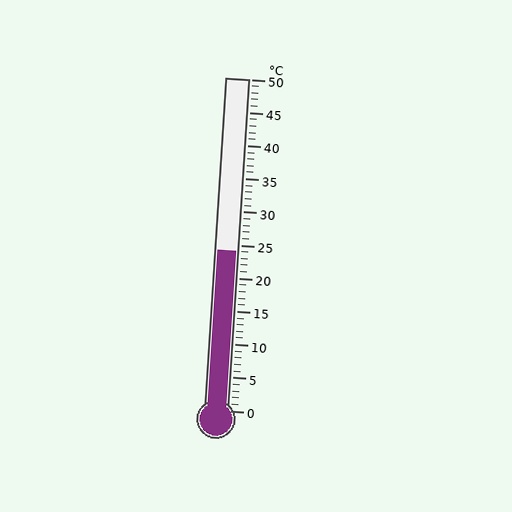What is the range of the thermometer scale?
The thermometer scale ranges from 0°C to 50°C.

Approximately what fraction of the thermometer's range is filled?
The thermometer is filled to approximately 50% of its range.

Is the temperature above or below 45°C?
The temperature is below 45°C.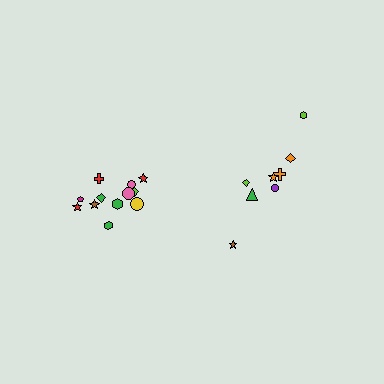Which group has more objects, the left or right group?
The left group.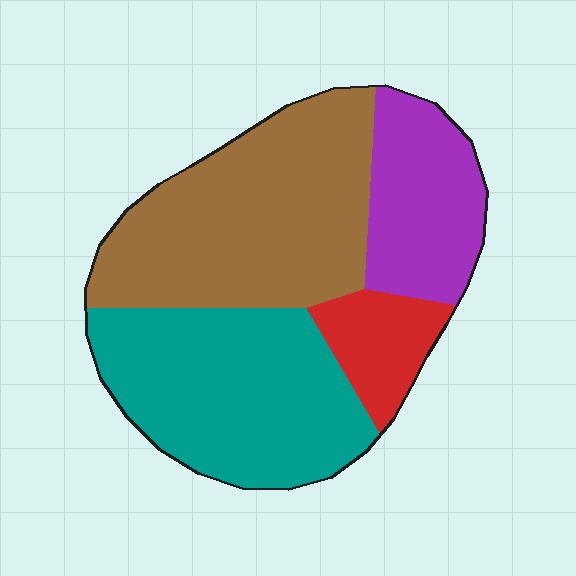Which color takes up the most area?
Brown, at roughly 40%.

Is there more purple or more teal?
Teal.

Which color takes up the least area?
Red, at roughly 10%.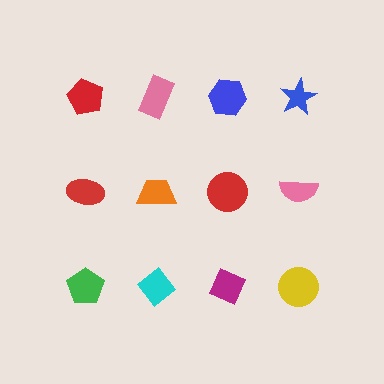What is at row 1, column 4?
A blue star.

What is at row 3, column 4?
A yellow circle.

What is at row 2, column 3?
A red circle.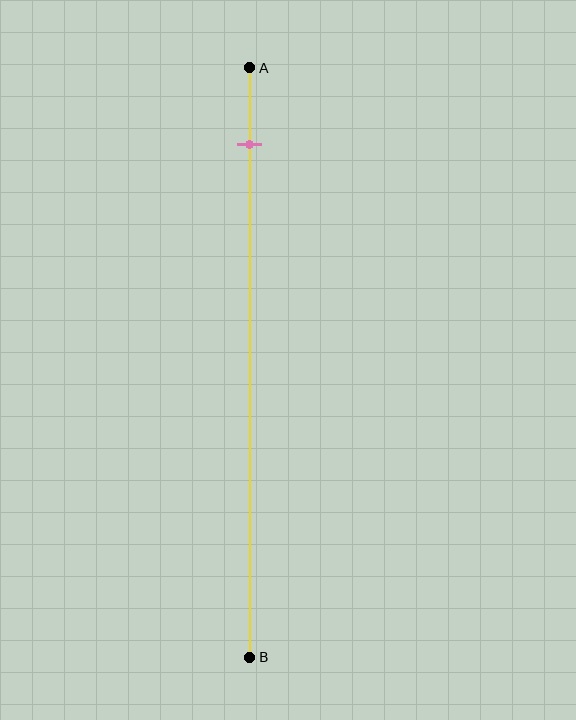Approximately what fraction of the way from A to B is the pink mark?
The pink mark is approximately 15% of the way from A to B.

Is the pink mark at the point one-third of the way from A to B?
No, the mark is at about 15% from A, not at the 33% one-third point.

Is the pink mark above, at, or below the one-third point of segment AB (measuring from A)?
The pink mark is above the one-third point of segment AB.